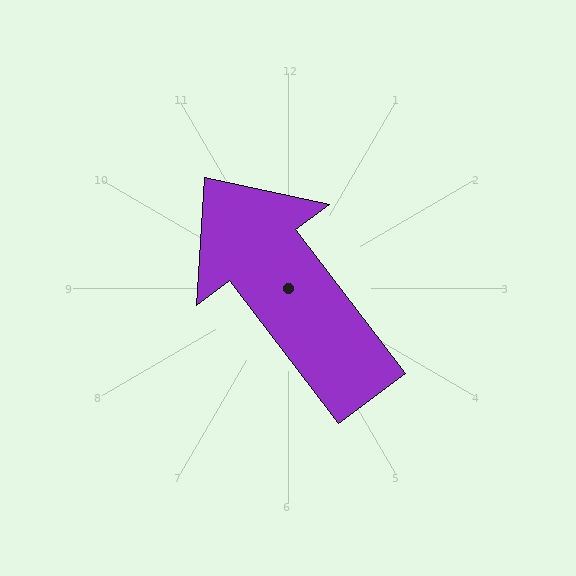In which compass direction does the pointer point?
Northwest.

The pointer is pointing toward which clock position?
Roughly 11 o'clock.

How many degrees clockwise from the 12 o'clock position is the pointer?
Approximately 323 degrees.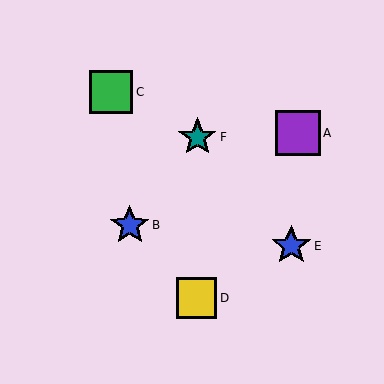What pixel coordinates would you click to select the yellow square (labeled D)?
Click at (197, 298) to select the yellow square D.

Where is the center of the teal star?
The center of the teal star is at (197, 137).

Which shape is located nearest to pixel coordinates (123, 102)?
The green square (labeled C) at (111, 92) is nearest to that location.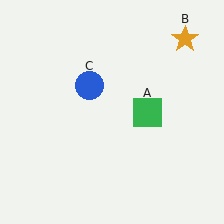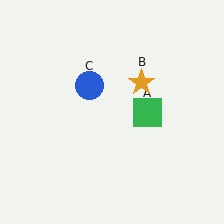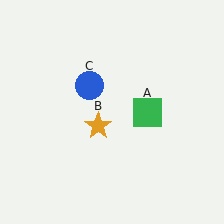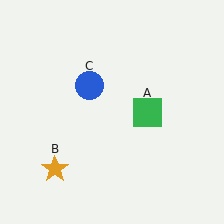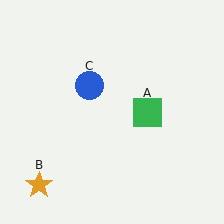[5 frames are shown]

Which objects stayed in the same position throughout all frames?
Green square (object A) and blue circle (object C) remained stationary.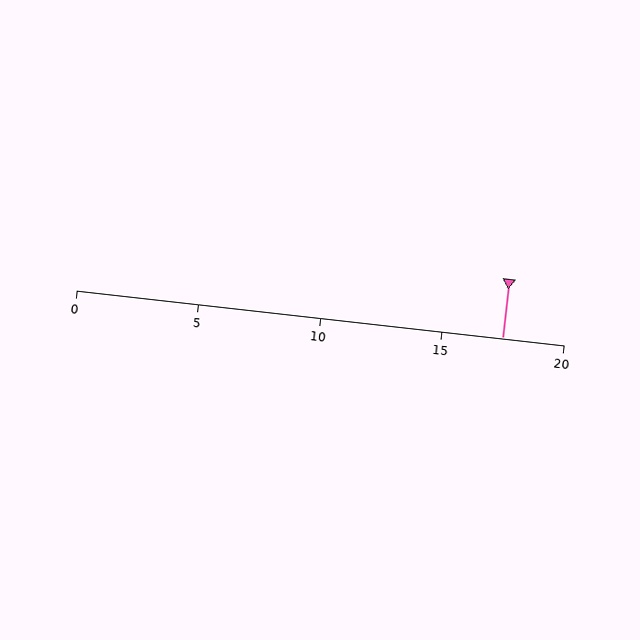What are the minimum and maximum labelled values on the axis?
The axis runs from 0 to 20.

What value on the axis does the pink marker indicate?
The marker indicates approximately 17.5.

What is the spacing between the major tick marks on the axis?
The major ticks are spaced 5 apart.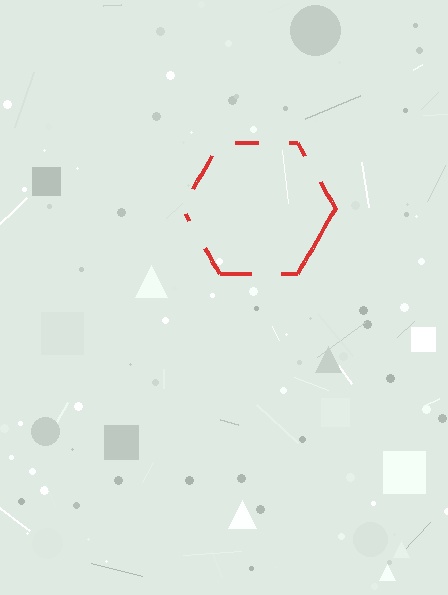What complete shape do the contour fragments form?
The contour fragments form a hexagon.